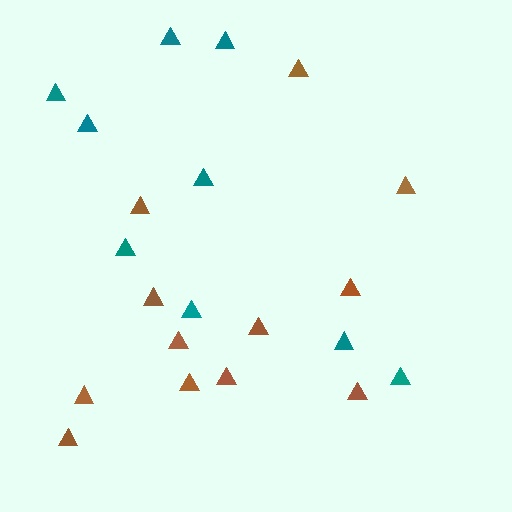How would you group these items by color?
There are 2 groups: one group of brown triangles (12) and one group of teal triangles (9).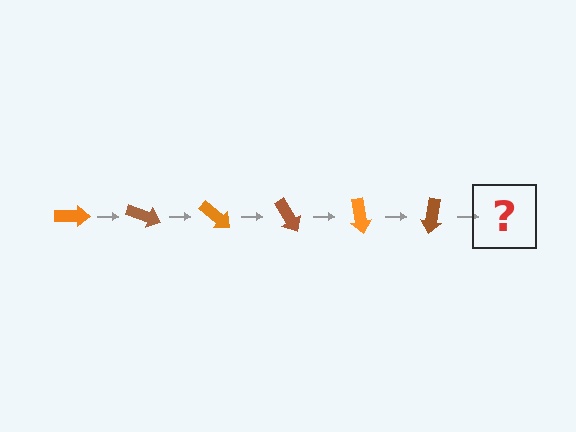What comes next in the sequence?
The next element should be an orange arrow, rotated 120 degrees from the start.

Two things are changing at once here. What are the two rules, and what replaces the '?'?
The two rules are that it rotates 20 degrees each step and the color cycles through orange and brown. The '?' should be an orange arrow, rotated 120 degrees from the start.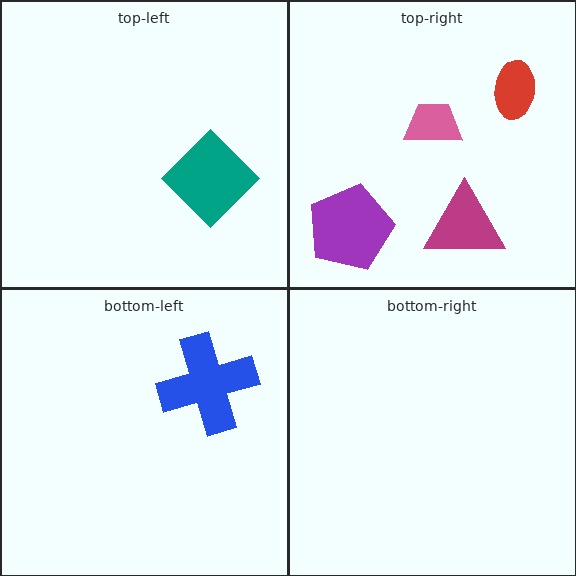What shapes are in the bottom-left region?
The blue cross.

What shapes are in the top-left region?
The teal diamond.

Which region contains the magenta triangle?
The top-right region.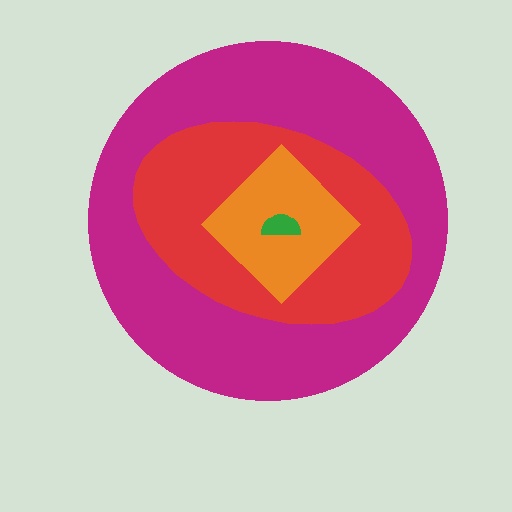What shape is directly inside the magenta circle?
The red ellipse.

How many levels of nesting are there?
4.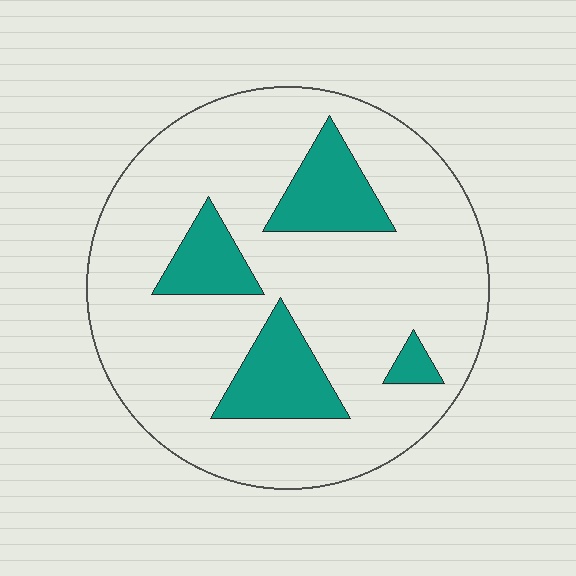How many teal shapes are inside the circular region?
4.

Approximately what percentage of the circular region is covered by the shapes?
Approximately 20%.